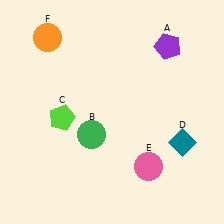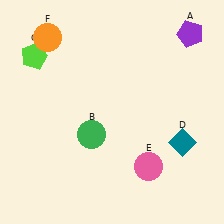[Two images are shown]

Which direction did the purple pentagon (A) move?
The purple pentagon (A) moved right.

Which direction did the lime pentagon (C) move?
The lime pentagon (C) moved up.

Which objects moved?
The objects that moved are: the purple pentagon (A), the lime pentagon (C).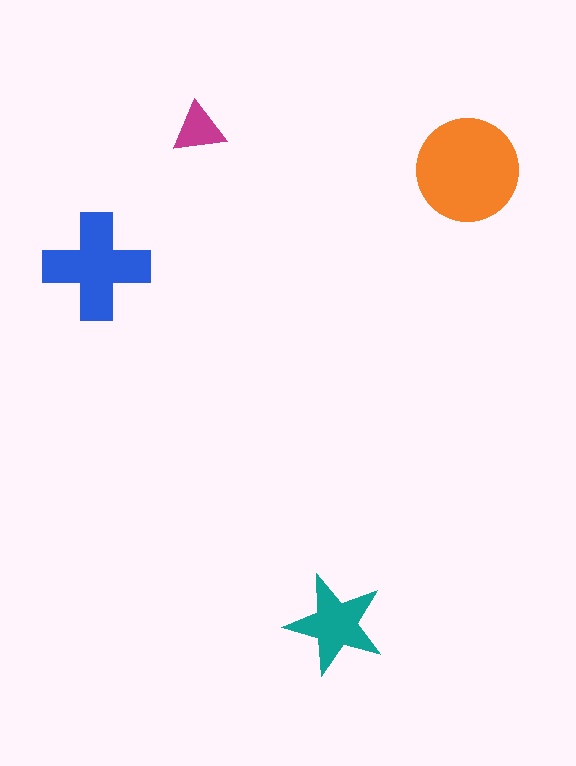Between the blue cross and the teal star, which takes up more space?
The blue cross.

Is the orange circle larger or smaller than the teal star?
Larger.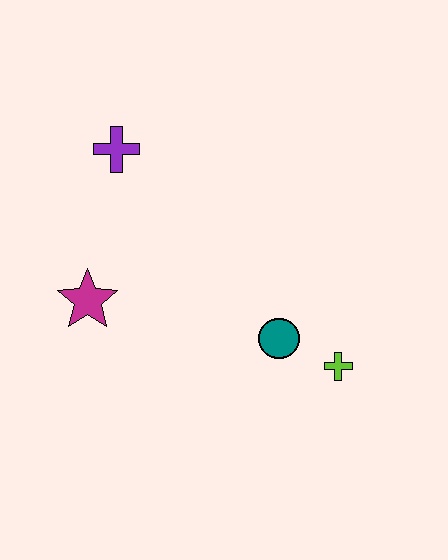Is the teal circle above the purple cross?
No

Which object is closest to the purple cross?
The magenta star is closest to the purple cross.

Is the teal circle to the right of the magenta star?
Yes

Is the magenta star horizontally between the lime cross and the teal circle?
No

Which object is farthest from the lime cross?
The purple cross is farthest from the lime cross.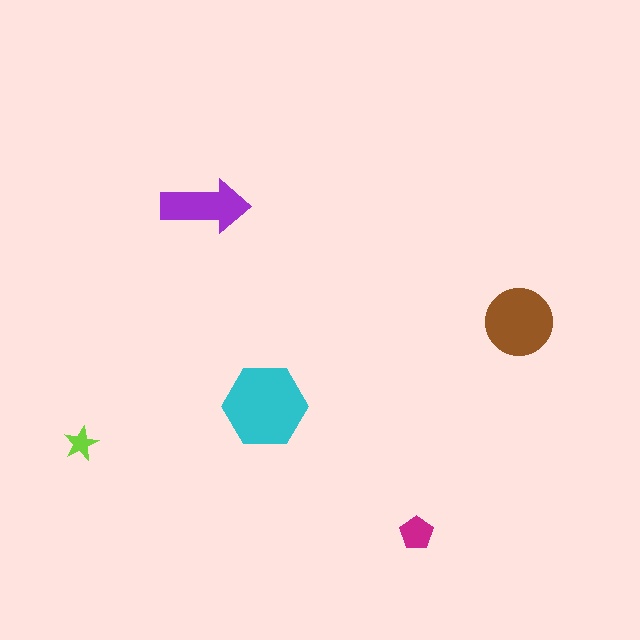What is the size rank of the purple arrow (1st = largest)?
3rd.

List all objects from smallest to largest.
The lime star, the magenta pentagon, the purple arrow, the brown circle, the cyan hexagon.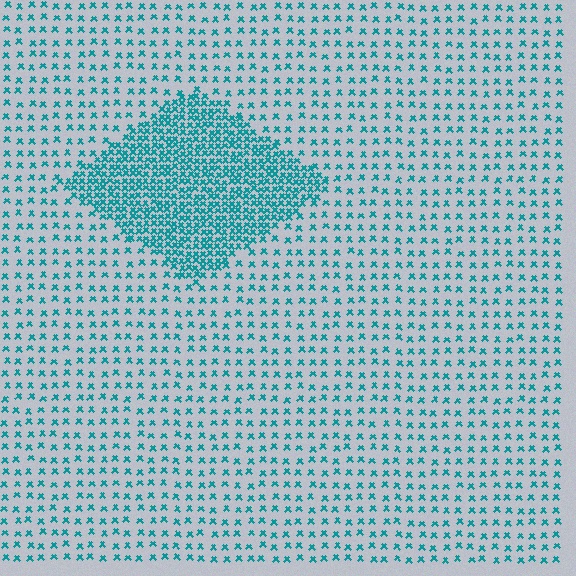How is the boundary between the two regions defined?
The boundary is defined by a change in element density (approximately 3.0x ratio). All elements are the same color, size, and shape.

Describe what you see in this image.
The image contains small teal elements arranged at two different densities. A diamond-shaped region is visible where the elements are more densely packed than the surrounding area.